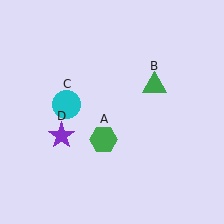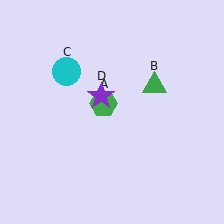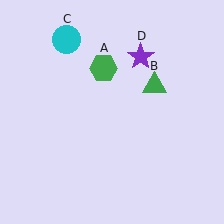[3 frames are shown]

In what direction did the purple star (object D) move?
The purple star (object D) moved up and to the right.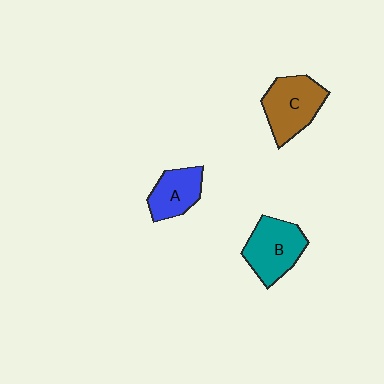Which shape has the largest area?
Shape C (brown).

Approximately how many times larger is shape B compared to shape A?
Approximately 1.3 times.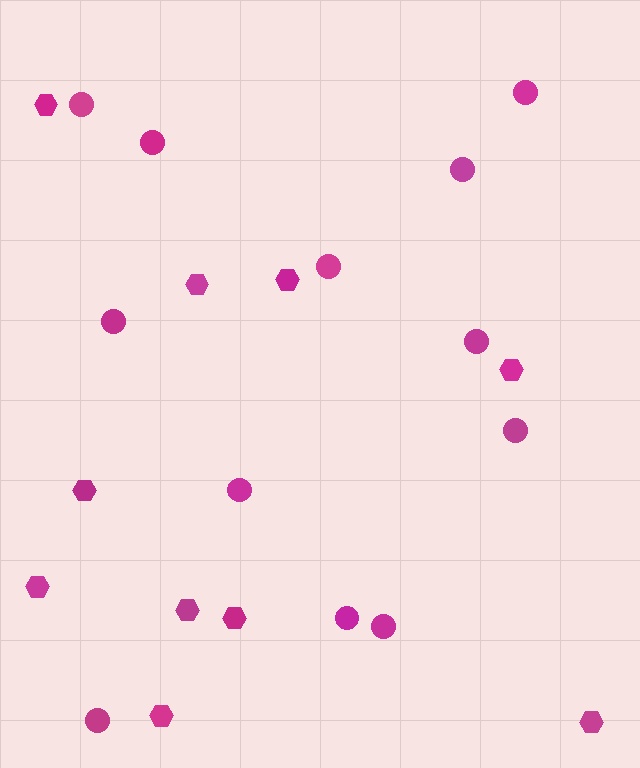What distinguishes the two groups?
There are 2 groups: one group of hexagons (10) and one group of circles (12).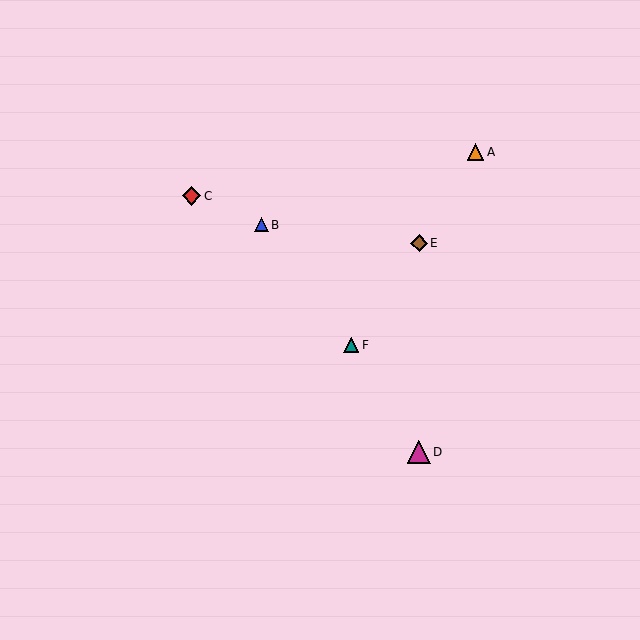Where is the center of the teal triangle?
The center of the teal triangle is at (351, 345).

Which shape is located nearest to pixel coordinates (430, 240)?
The brown diamond (labeled E) at (419, 243) is nearest to that location.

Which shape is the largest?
The magenta triangle (labeled D) is the largest.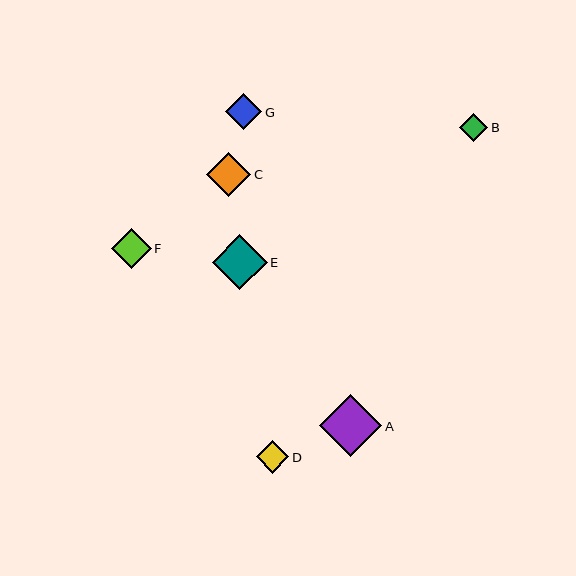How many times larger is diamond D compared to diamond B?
Diamond D is approximately 1.2 times the size of diamond B.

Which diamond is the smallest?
Diamond B is the smallest with a size of approximately 28 pixels.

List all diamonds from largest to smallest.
From largest to smallest: A, E, C, F, G, D, B.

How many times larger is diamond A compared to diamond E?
Diamond A is approximately 1.1 times the size of diamond E.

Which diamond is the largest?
Diamond A is the largest with a size of approximately 62 pixels.